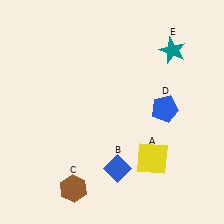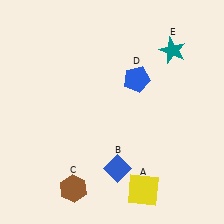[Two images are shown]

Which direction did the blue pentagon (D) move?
The blue pentagon (D) moved up.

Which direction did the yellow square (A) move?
The yellow square (A) moved down.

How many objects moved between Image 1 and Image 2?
2 objects moved between the two images.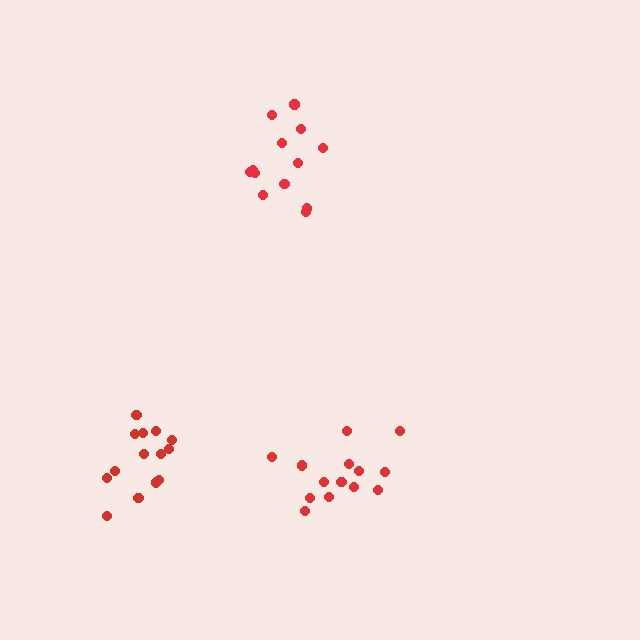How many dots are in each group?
Group 1: 13 dots, Group 2: 14 dots, Group 3: 14 dots (41 total).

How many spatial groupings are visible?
There are 3 spatial groupings.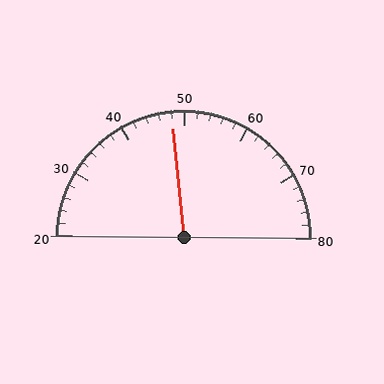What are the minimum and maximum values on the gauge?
The gauge ranges from 20 to 80.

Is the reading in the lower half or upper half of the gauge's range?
The reading is in the lower half of the range (20 to 80).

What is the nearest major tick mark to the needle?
The nearest major tick mark is 50.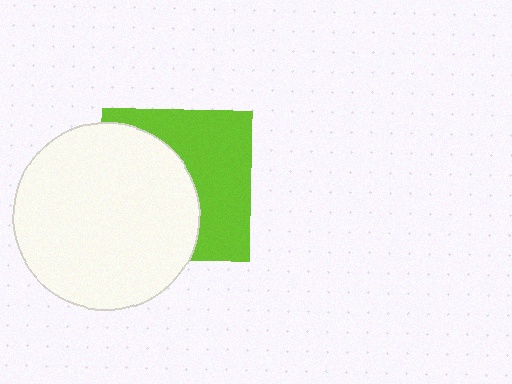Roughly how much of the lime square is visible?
About half of it is visible (roughly 48%).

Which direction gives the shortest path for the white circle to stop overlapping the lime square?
Moving left gives the shortest separation.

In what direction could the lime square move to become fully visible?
The lime square could move right. That would shift it out from behind the white circle entirely.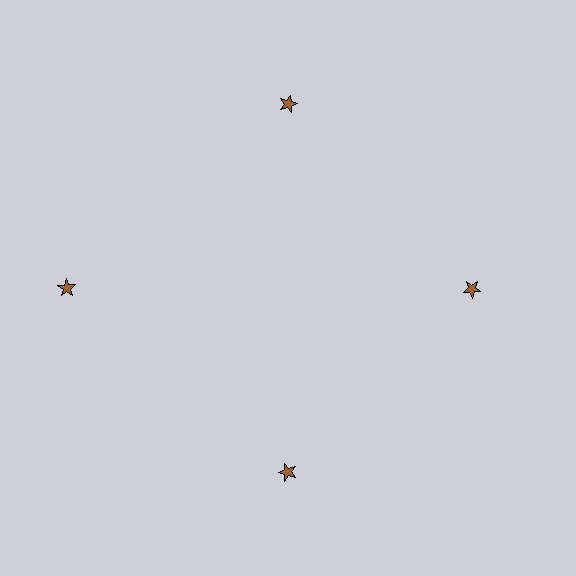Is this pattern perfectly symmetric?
No. The 4 brown stars are arranged in a ring, but one element near the 9 o'clock position is pushed outward from the center, breaking the 4-fold rotational symmetry.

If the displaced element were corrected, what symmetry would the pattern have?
It would have 4-fold rotational symmetry — the pattern would map onto itself every 90 degrees.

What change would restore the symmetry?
The symmetry would be restored by moving it inward, back onto the ring so that all 4 stars sit at equal angles and equal distance from the center.